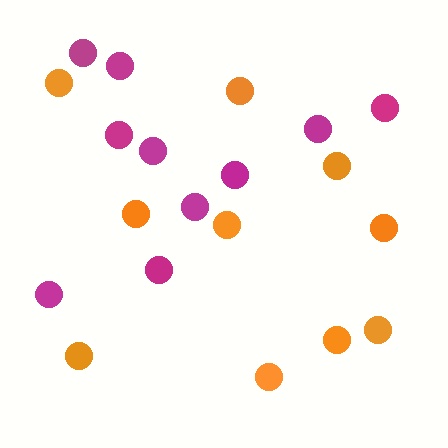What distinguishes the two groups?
There are 2 groups: one group of magenta circles (10) and one group of orange circles (10).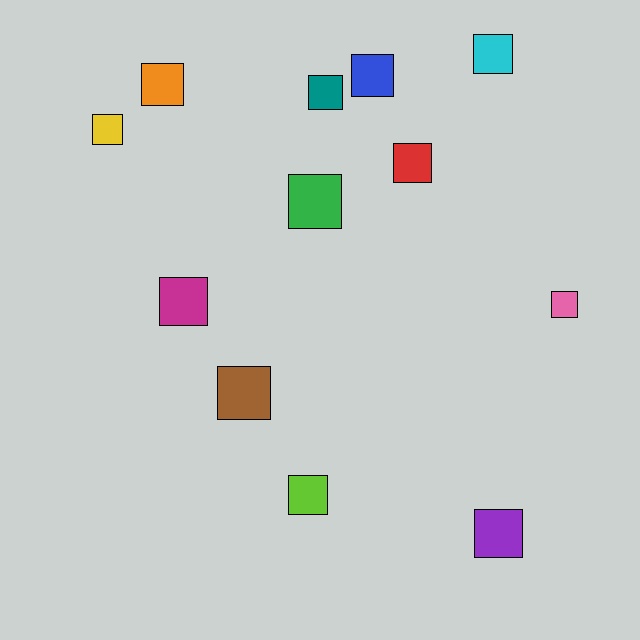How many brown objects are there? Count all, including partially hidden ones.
There is 1 brown object.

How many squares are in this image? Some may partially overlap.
There are 12 squares.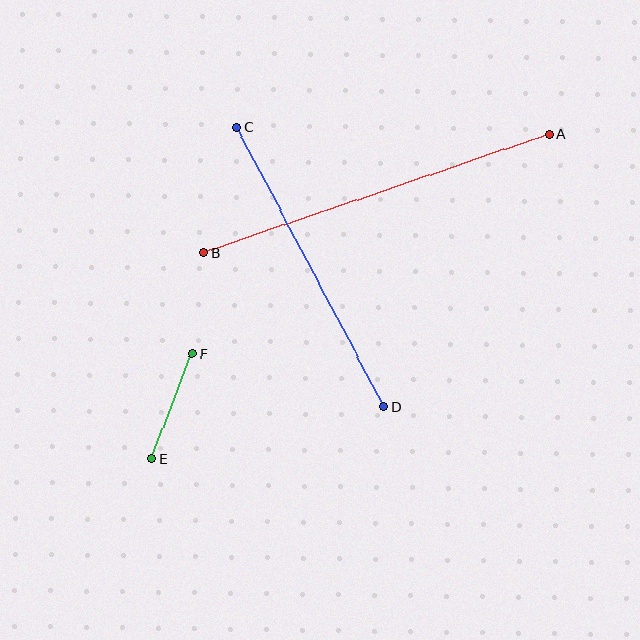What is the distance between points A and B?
The distance is approximately 365 pixels.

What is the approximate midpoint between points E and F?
The midpoint is at approximately (172, 406) pixels.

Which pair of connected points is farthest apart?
Points A and B are farthest apart.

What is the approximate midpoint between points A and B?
The midpoint is at approximately (376, 193) pixels.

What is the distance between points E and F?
The distance is approximately 112 pixels.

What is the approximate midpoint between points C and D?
The midpoint is at approximately (310, 267) pixels.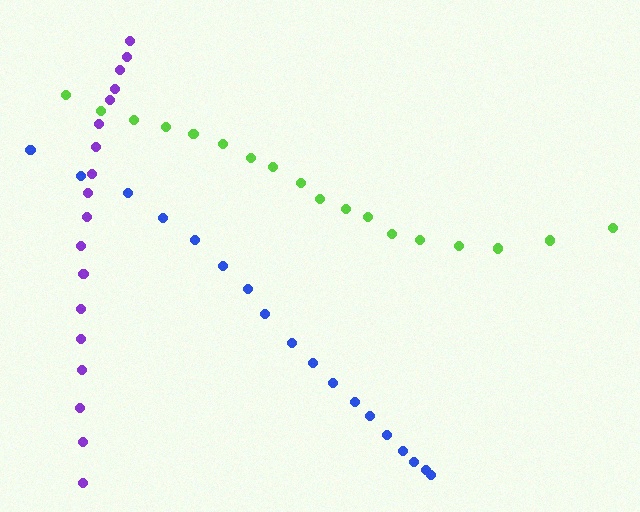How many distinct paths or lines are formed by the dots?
There are 3 distinct paths.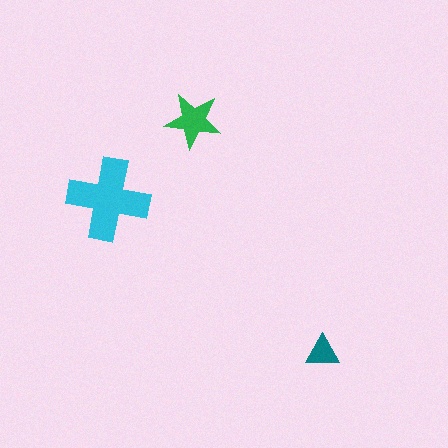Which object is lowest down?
The teal triangle is bottommost.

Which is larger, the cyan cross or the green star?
The cyan cross.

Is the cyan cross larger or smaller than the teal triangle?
Larger.